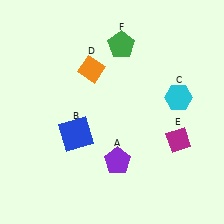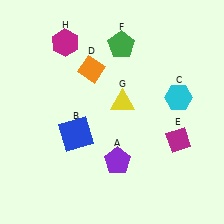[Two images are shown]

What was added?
A yellow triangle (G), a magenta hexagon (H) were added in Image 2.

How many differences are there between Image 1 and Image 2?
There are 2 differences between the two images.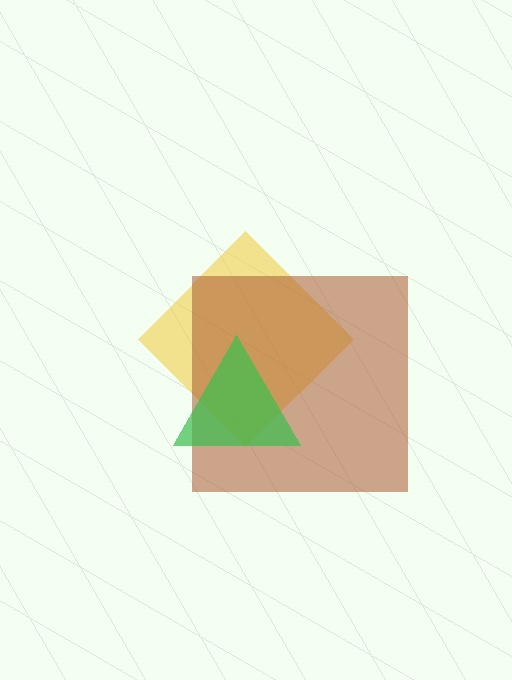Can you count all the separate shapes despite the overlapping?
Yes, there are 3 separate shapes.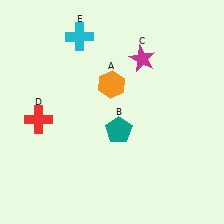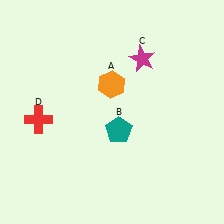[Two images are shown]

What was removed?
The cyan cross (E) was removed in Image 2.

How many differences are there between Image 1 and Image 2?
There is 1 difference between the two images.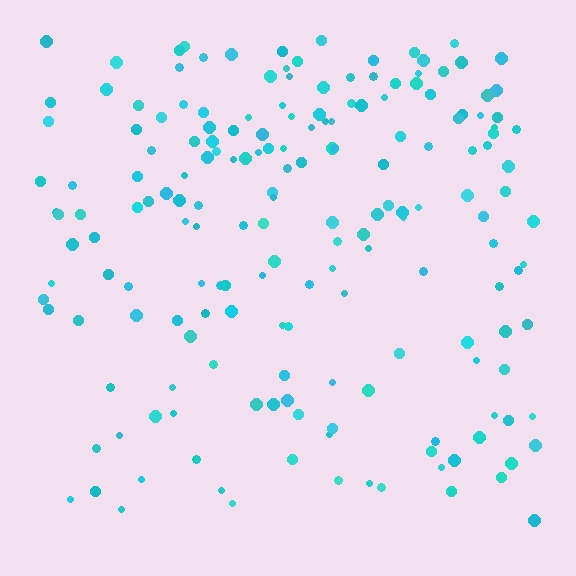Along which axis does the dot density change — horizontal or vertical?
Vertical.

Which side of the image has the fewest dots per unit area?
The bottom.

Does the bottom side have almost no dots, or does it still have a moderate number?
Still a moderate number, just noticeably fewer than the top.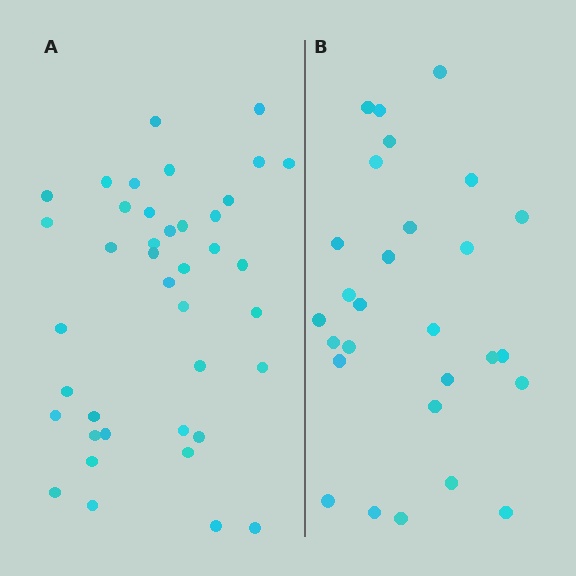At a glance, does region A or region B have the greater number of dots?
Region A (the left region) has more dots.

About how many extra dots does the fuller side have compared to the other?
Region A has roughly 12 or so more dots than region B.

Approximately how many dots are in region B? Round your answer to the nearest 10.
About 30 dots. (The exact count is 28, which rounds to 30.)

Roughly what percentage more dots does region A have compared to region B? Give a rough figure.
About 45% more.